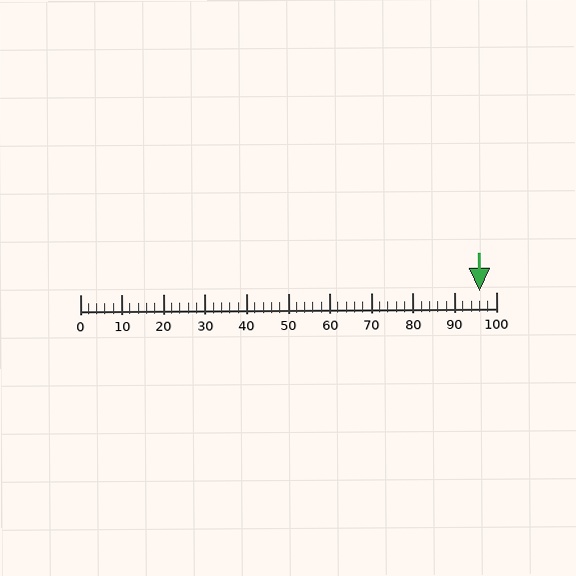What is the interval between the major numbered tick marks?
The major tick marks are spaced 10 units apart.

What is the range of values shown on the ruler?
The ruler shows values from 0 to 100.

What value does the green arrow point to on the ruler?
The green arrow points to approximately 96.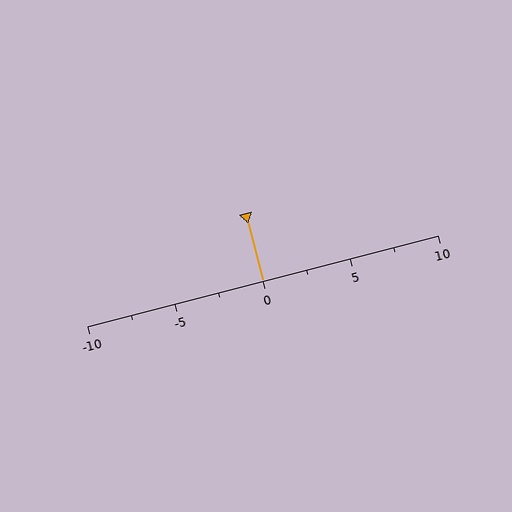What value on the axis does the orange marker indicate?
The marker indicates approximately 0.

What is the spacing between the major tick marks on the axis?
The major ticks are spaced 5 apart.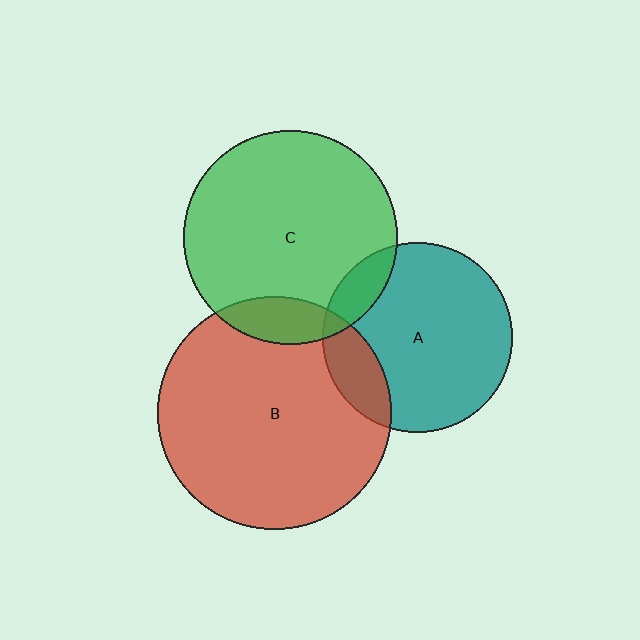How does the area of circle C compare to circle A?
Approximately 1.3 times.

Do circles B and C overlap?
Yes.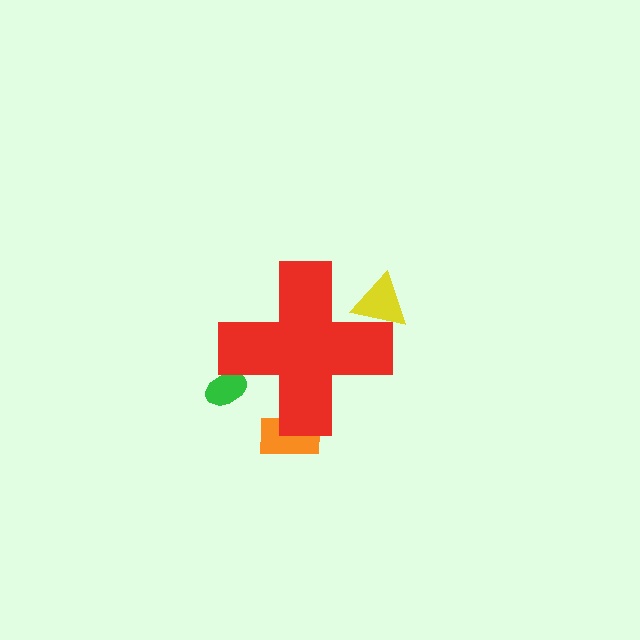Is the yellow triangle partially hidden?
Yes, the yellow triangle is partially hidden behind the red cross.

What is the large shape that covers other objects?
A red cross.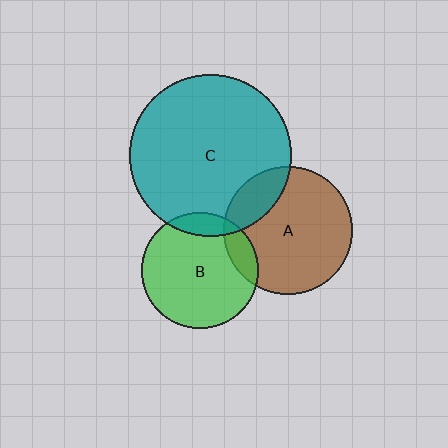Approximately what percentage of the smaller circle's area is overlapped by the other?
Approximately 10%.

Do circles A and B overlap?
Yes.